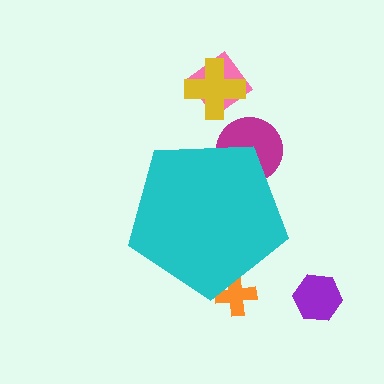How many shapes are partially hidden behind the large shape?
2 shapes are partially hidden.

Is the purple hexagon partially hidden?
No, the purple hexagon is fully visible.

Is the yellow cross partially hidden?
No, the yellow cross is fully visible.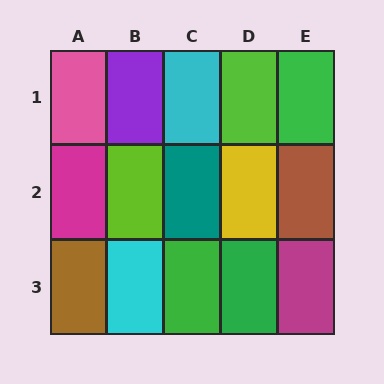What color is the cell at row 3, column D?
Green.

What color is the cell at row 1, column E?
Green.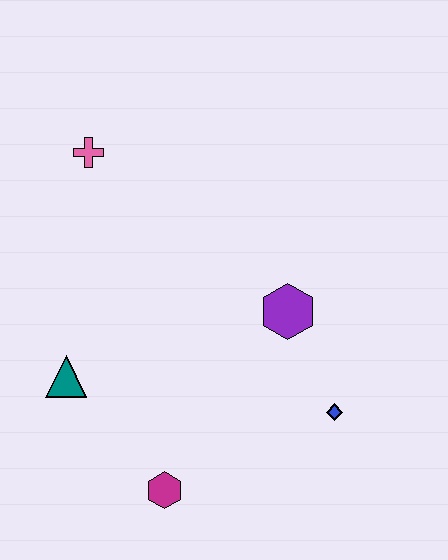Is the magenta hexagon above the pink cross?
No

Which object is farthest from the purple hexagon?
The pink cross is farthest from the purple hexagon.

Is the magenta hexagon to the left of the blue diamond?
Yes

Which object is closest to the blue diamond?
The purple hexagon is closest to the blue diamond.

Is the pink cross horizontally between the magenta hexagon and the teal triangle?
Yes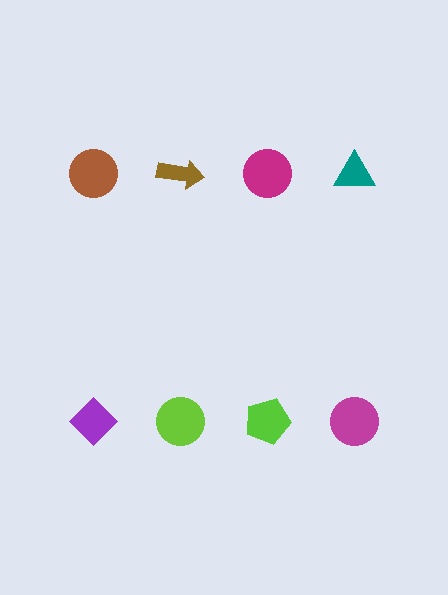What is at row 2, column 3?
A lime pentagon.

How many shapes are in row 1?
4 shapes.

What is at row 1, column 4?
A teal triangle.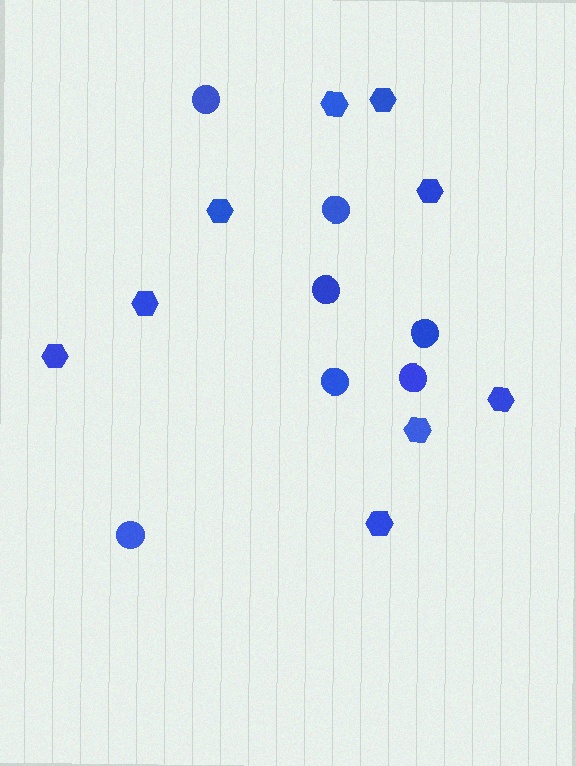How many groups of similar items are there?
There are 2 groups: one group of hexagons (9) and one group of circles (7).